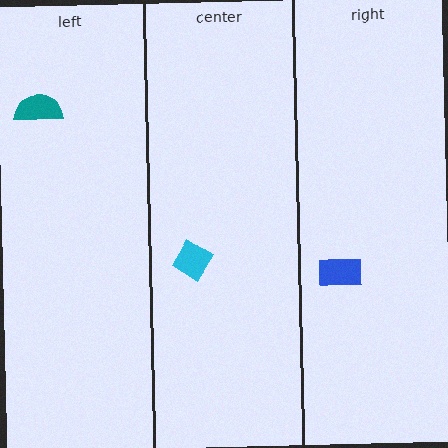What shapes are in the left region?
The teal semicircle.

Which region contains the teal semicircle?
The left region.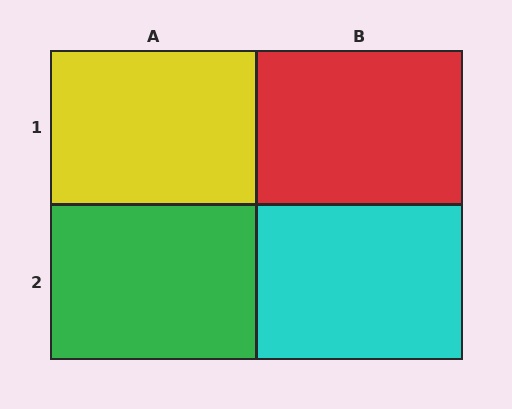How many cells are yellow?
1 cell is yellow.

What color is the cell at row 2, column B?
Cyan.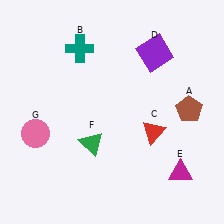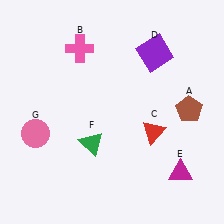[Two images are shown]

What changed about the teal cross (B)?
In Image 1, B is teal. In Image 2, it changed to pink.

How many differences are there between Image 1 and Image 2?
There is 1 difference between the two images.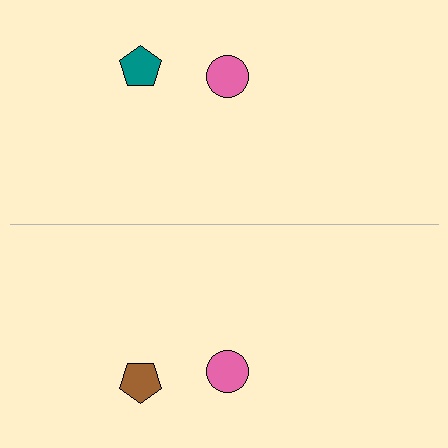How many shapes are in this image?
There are 4 shapes in this image.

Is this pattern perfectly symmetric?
No, the pattern is not perfectly symmetric. The brown pentagon on the bottom side breaks the symmetry — its mirror counterpart is teal.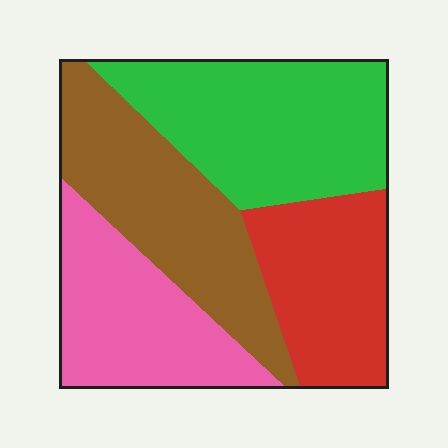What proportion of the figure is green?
Green takes up between a quarter and a half of the figure.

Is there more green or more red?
Green.